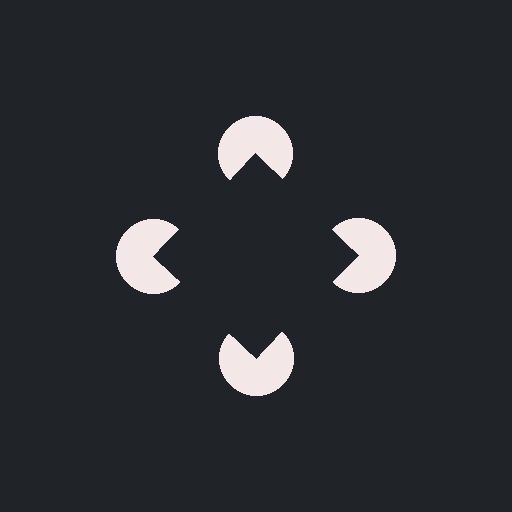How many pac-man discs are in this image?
There are 4 — one at each vertex of the illusory square.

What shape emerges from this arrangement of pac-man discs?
An illusory square — its edges are inferred from the aligned wedge cuts in the pac-man discs, not physically drawn.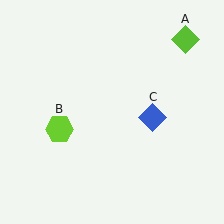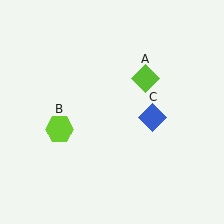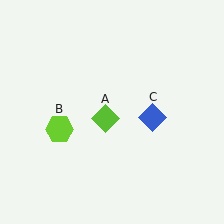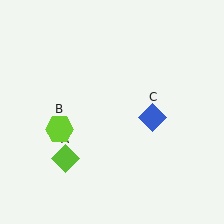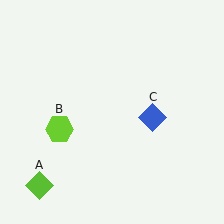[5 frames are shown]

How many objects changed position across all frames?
1 object changed position: lime diamond (object A).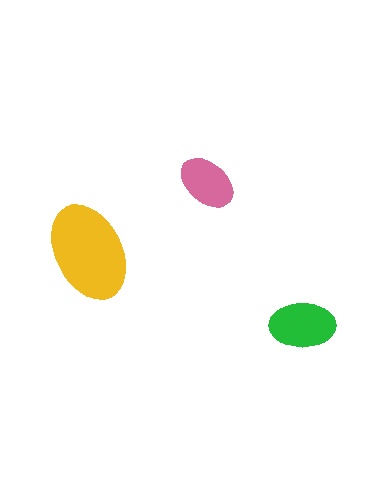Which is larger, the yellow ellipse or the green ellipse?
The yellow one.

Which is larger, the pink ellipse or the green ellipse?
The green one.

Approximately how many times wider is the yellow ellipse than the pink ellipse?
About 1.5 times wider.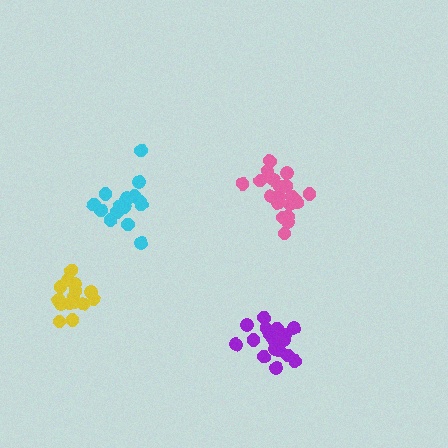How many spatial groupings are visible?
There are 4 spatial groupings.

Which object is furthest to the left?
The yellow cluster is leftmost.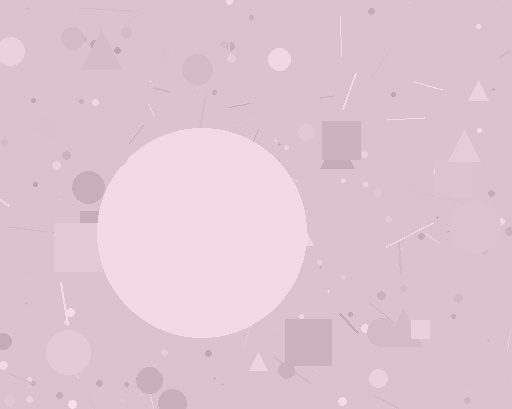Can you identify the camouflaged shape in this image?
The camouflaged shape is a circle.